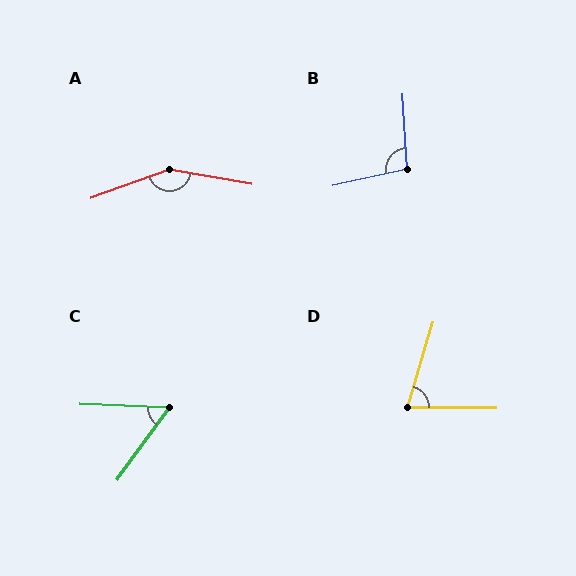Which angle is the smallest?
C, at approximately 56 degrees.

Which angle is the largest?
A, at approximately 150 degrees.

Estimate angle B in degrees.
Approximately 99 degrees.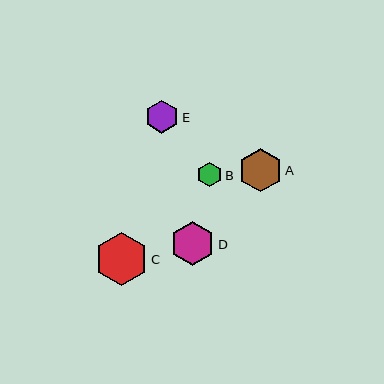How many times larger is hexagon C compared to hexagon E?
Hexagon C is approximately 1.6 times the size of hexagon E.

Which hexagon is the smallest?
Hexagon B is the smallest with a size of approximately 25 pixels.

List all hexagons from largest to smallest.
From largest to smallest: C, D, A, E, B.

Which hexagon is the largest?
Hexagon C is the largest with a size of approximately 53 pixels.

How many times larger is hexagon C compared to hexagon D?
Hexagon C is approximately 1.2 times the size of hexagon D.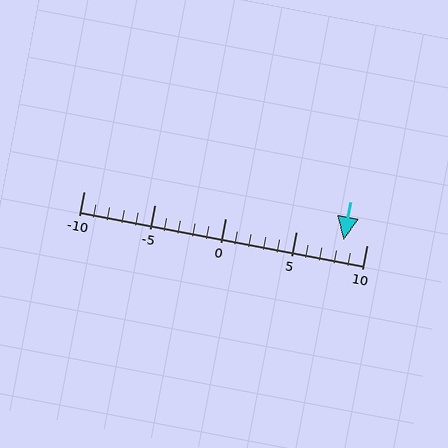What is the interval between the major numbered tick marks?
The major tick marks are spaced 5 units apart.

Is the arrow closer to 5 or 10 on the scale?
The arrow is closer to 10.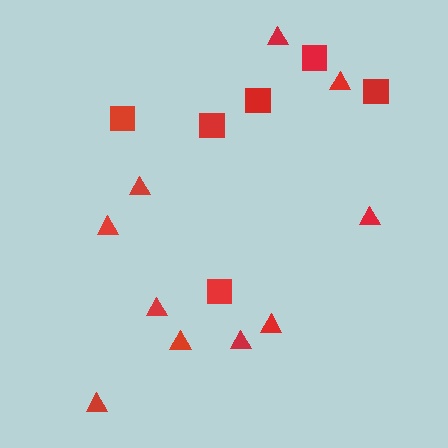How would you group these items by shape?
There are 2 groups: one group of triangles (10) and one group of squares (6).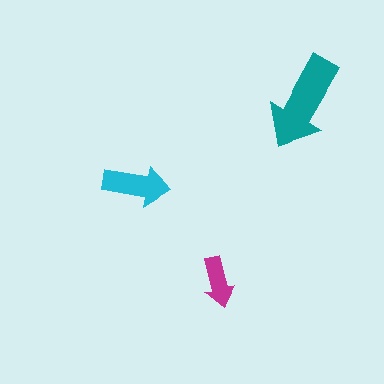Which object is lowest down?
The magenta arrow is bottommost.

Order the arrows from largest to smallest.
the teal one, the cyan one, the magenta one.